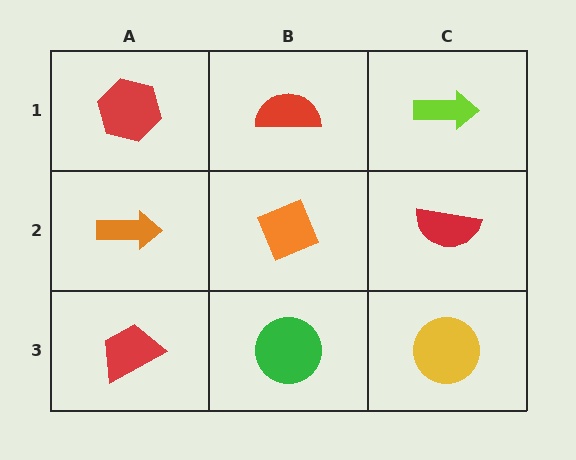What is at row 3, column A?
A red trapezoid.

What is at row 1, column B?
A red semicircle.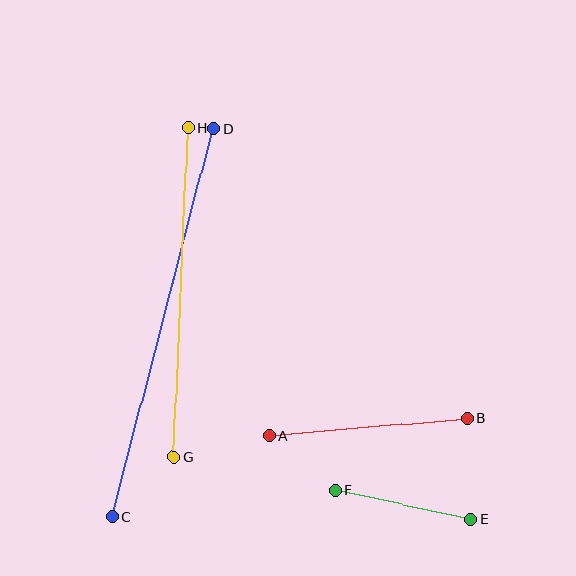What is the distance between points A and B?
The distance is approximately 199 pixels.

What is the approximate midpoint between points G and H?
The midpoint is at approximately (181, 292) pixels.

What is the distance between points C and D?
The distance is approximately 401 pixels.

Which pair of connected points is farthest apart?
Points C and D are farthest apart.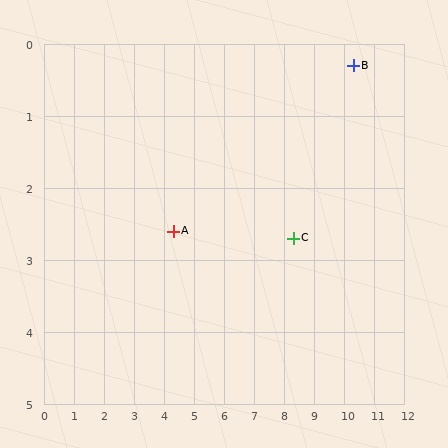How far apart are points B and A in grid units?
Points B and A are about 6.4 grid units apart.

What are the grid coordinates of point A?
Point A is at approximately (4.3, 2.6).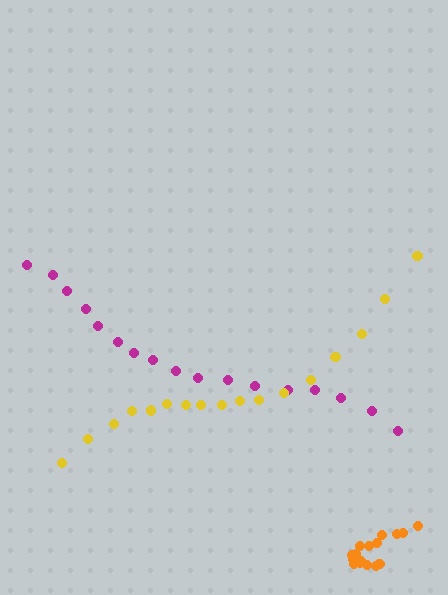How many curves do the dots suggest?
There are 3 distinct paths.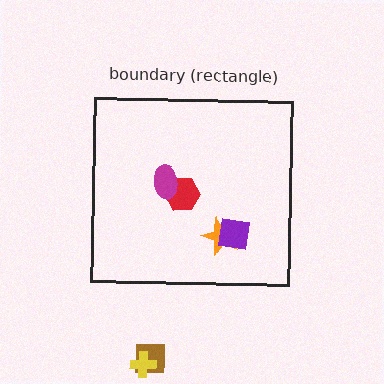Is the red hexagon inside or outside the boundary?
Inside.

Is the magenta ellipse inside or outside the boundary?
Inside.